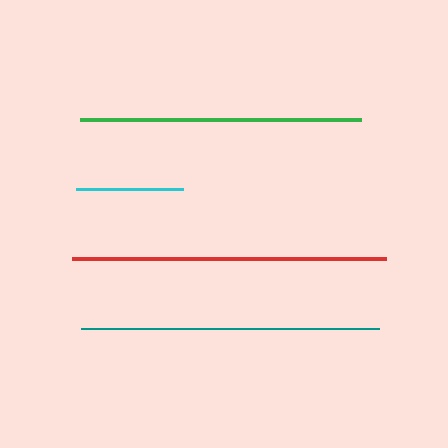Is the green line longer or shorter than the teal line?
The teal line is longer than the green line.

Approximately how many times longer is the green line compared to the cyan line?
The green line is approximately 2.6 times the length of the cyan line.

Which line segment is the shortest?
The cyan line is the shortest at approximately 107 pixels.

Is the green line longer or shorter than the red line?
The red line is longer than the green line.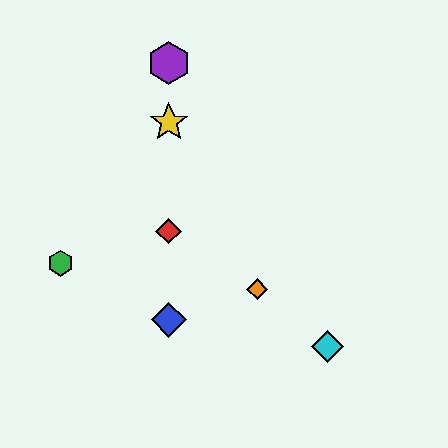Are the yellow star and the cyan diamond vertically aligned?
No, the yellow star is at x≈169 and the cyan diamond is at x≈327.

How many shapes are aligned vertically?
4 shapes (the red diamond, the blue diamond, the yellow star, the purple hexagon) are aligned vertically.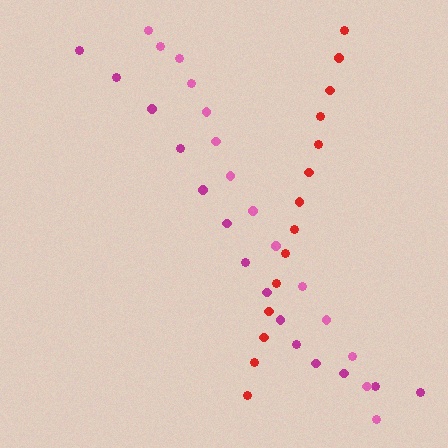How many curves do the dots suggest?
There are 3 distinct paths.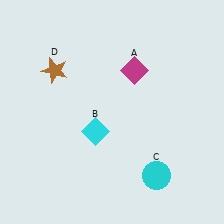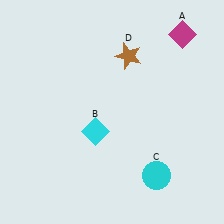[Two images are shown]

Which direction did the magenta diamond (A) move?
The magenta diamond (A) moved right.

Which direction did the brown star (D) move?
The brown star (D) moved right.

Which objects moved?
The objects that moved are: the magenta diamond (A), the brown star (D).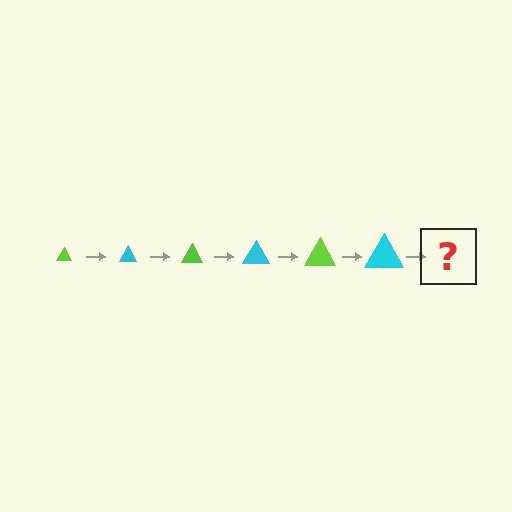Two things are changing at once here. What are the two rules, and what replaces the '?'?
The two rules are that the triangle grows larger each step and the color cycles through lime and cyan. The '?' should be a lime triangle, larger than the previous one.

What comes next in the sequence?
The next element should be a lime triangle, larger than the previous one.